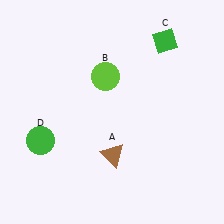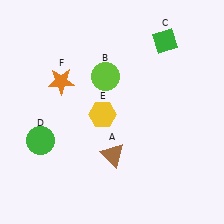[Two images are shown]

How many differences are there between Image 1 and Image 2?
There are 2 differences between the two images.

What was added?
A yellow hexagon (E), an orange star (F) were added in Image 2.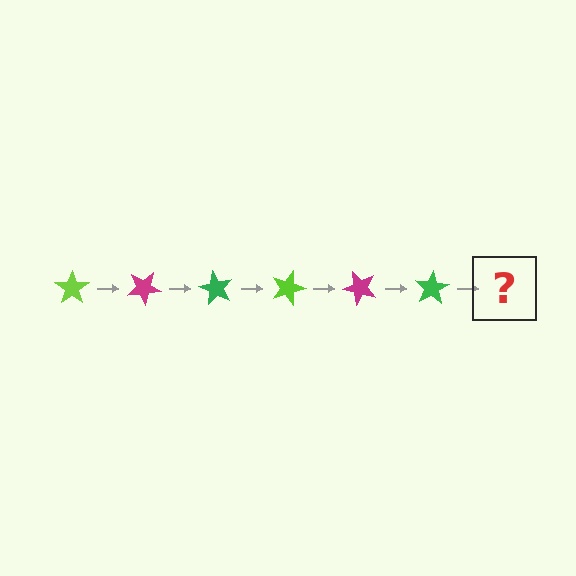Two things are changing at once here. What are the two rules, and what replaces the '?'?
The two rules are that it rotates 30 degrees each step and the color cycles through lime, magenta, and green. The '?' should be a lime star, rotated 180 degrees from the start.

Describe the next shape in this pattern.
It should be a lime star, rotated 180 degrees from the start.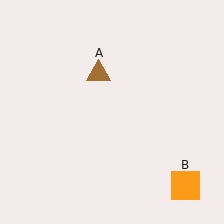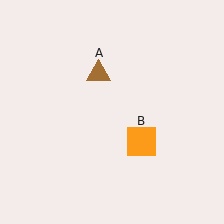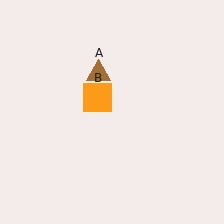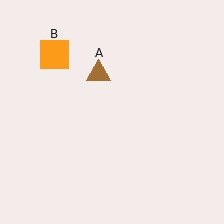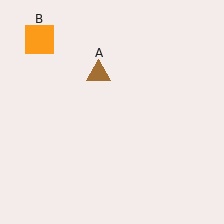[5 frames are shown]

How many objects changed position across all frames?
1 object changed position: orange square (object B).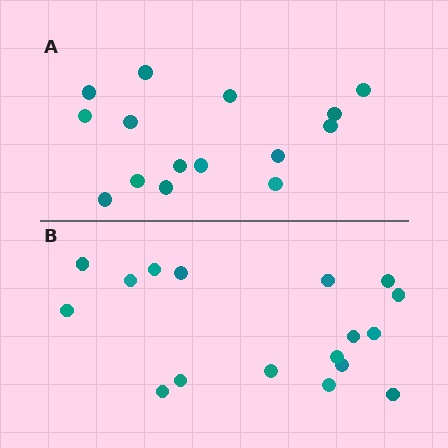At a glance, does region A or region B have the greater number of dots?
Region B (the bottom region) has more dots.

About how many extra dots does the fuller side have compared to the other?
Region B has just a few more — roughly 2 or 3 more dots than region A.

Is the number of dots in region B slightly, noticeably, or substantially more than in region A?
Region B has only slightly more — the two regions are fairly close. The ratio is roughly 1.1 to 1.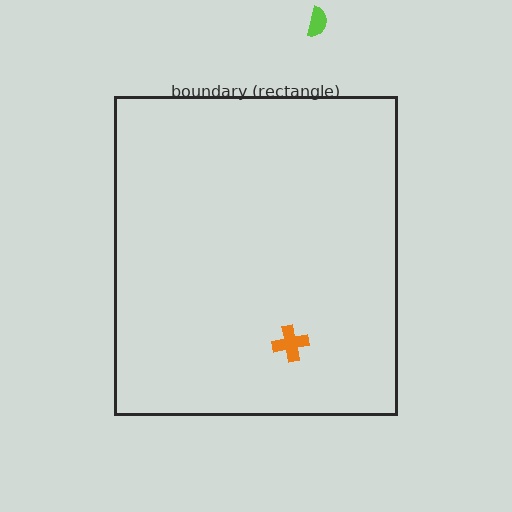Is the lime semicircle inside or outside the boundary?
Outside.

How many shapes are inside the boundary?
1 inside, 1 outside.